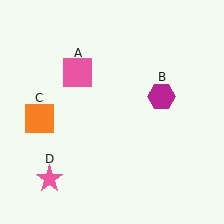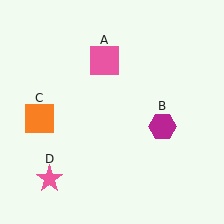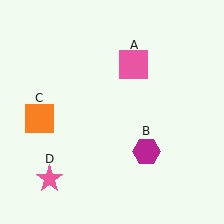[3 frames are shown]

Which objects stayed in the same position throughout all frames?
Orange square (object C) and pink star (object D) remained stationary.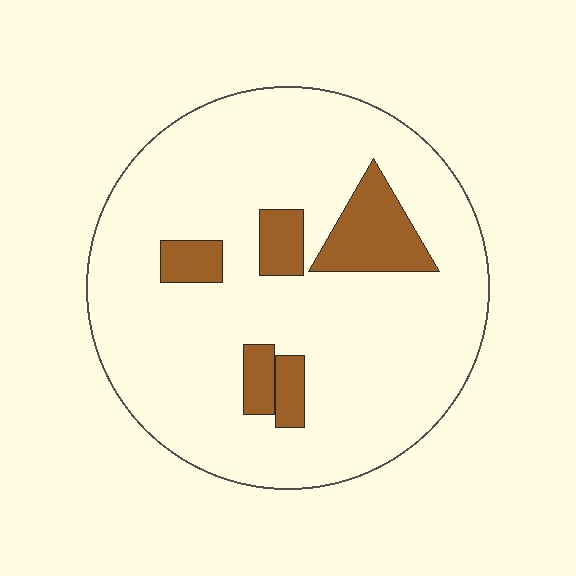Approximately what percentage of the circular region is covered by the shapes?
Approximately 15%.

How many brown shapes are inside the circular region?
5.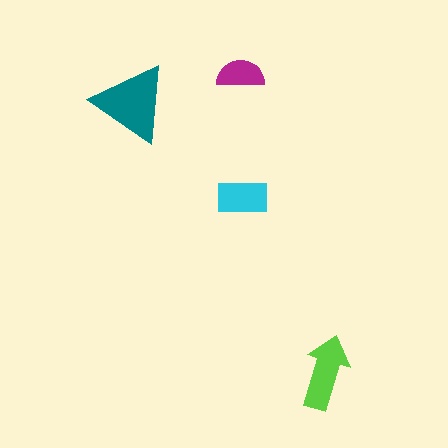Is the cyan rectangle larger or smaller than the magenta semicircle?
Larger.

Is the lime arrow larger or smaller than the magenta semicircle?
Larger.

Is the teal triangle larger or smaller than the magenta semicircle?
Larger.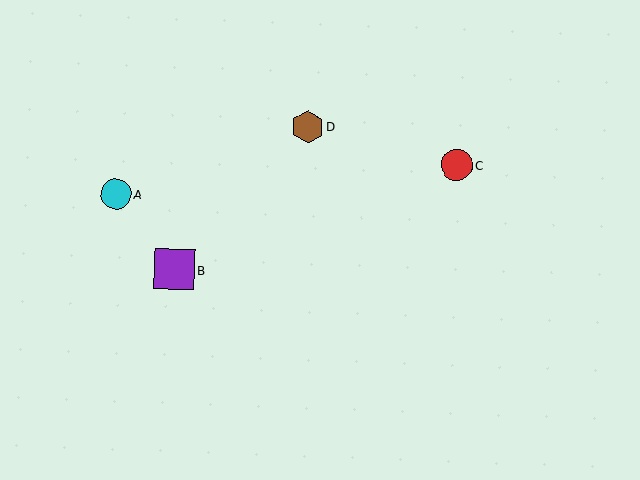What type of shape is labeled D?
Shape D is a brown hexagon.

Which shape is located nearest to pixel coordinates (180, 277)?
The purple square (labeled B) at (174, 269) is nearest to that location.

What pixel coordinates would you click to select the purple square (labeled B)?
Click at (174, 269) to select the purple square B.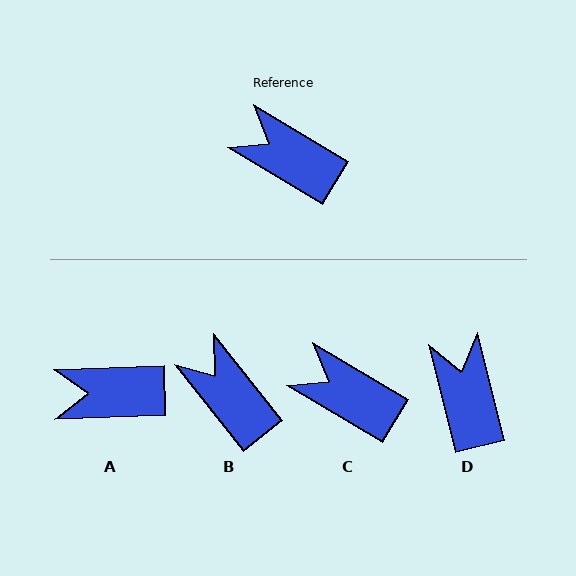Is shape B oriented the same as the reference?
No, it is off by about 20 degrees.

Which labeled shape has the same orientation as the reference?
C.